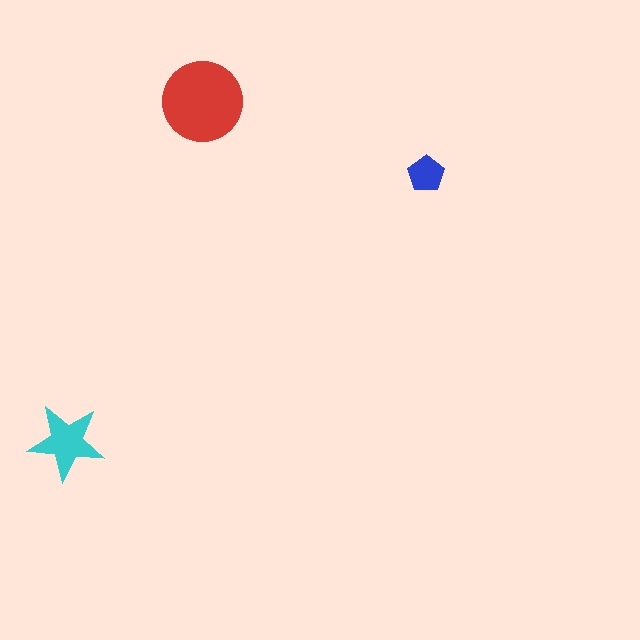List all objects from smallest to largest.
The blue pentagon, the cyan star, the red circle.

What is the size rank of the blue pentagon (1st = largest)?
3rd.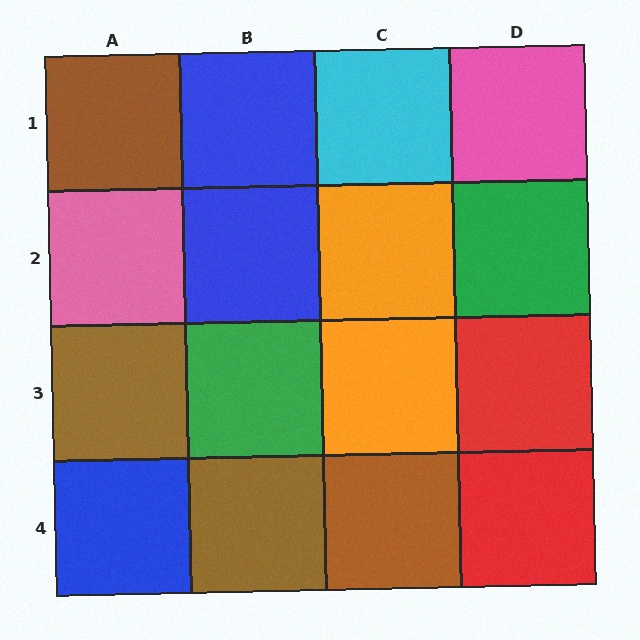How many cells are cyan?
1 cell is cyan.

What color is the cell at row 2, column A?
Pink.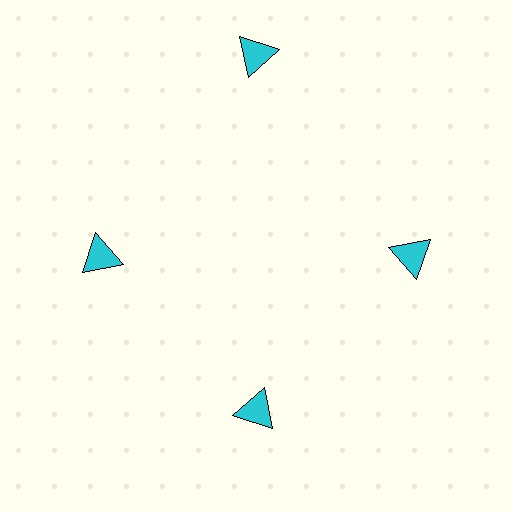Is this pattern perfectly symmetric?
No. The 4 cyan triangles are arranged in a ring, but one element near the 12 o'clock position is pushed outward from the center, breaking the 4-fold rotational symmetry.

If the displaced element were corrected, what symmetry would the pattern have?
It would have 4-fold rotational symmetry — the pattern would map onto itself every 90 degrees.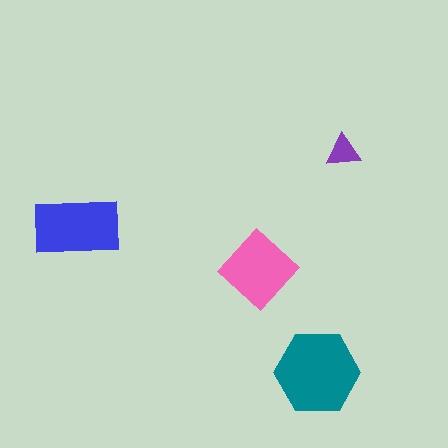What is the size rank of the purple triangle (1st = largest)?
4th.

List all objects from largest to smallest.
The teal hexagon, the blue rectangle, the pink diamond, the purple triangle.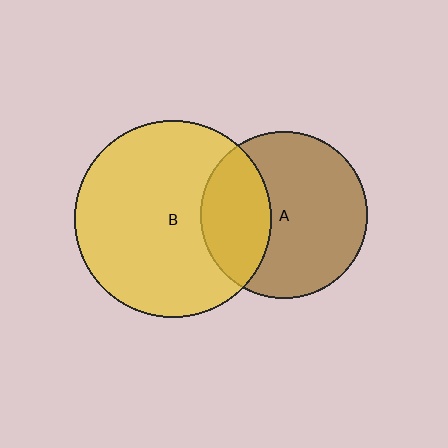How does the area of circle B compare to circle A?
Approximately 1.4 times.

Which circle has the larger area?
Circle B (yellow).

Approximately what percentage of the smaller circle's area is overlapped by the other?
Approximately 30%.